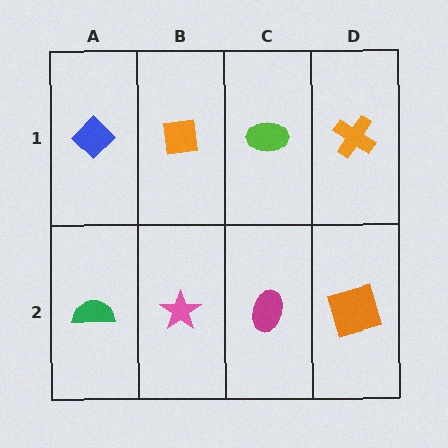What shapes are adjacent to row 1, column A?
A green semicircle (row 2, column A), an orange square (row 1, column B).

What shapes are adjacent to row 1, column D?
An orange square (row 2, column D), a lime ellipse (row 1, column C).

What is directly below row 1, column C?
A magenta ellipse.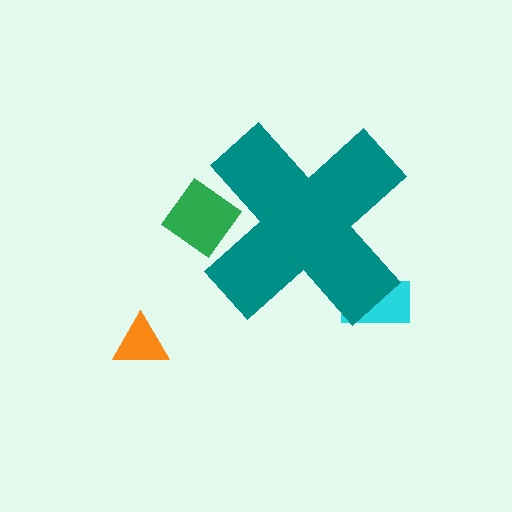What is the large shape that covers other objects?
A teal cross.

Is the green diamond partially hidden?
Yes, the green diamond is partially hidden behind the teal cross.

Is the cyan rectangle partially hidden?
Yes, the cyan rectangle is partially hidden behind the teal cross.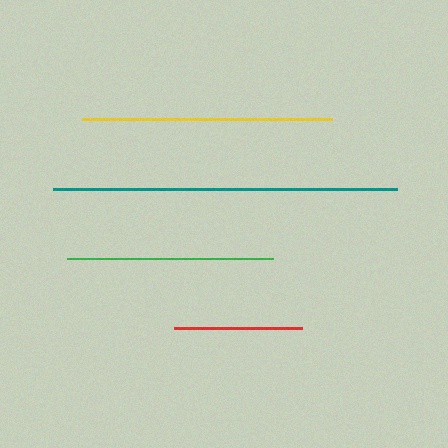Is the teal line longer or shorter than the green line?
The teal line is longer than the green line.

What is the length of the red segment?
The red segment is approximately 128 pixels long.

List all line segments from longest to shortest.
From longest to shortest: teal, yellow, green, red.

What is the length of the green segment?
The green segment is approximately 206 pixels long.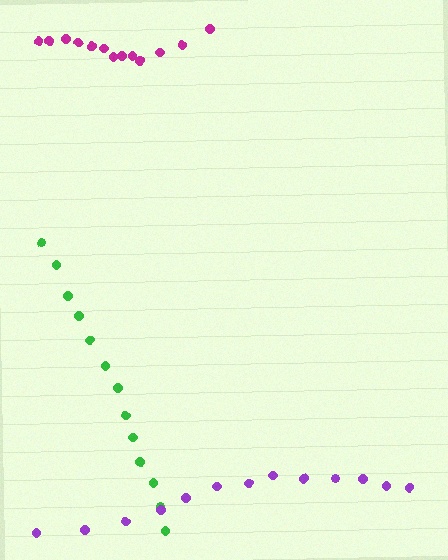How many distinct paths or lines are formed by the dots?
There are 3 distinct paths.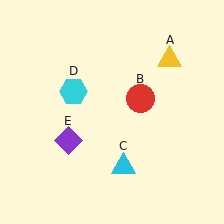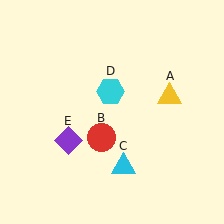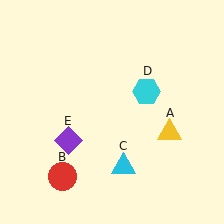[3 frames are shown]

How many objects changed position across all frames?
3 objects changed position: yellow triangle (object A), red circle (object B), cyan hexagon (object D).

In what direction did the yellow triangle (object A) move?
The yellow triangle (object A) moved down.